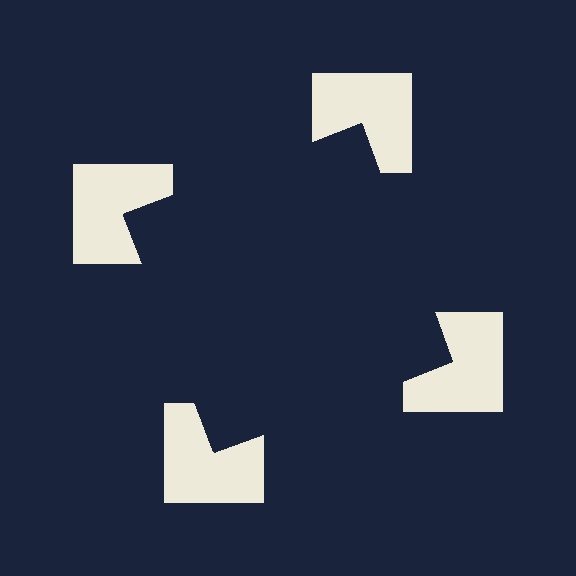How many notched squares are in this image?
There are 4 — one at each vertex of the illusory square.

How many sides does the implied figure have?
4 sides.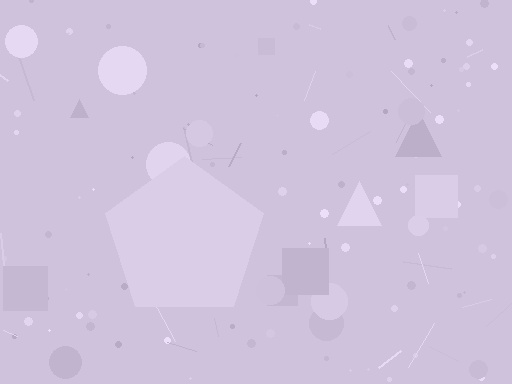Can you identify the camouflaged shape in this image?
The camouflaged shape is a pentagon.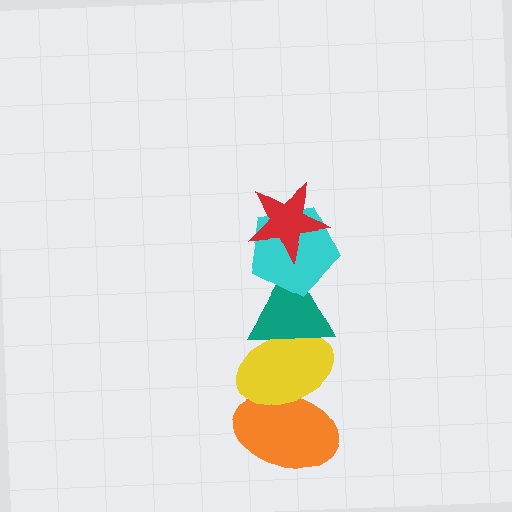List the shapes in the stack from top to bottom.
From top to bottom: the red star, the cyan pentagon, the teal triangle, the yellow ellipse, the orange ellipse.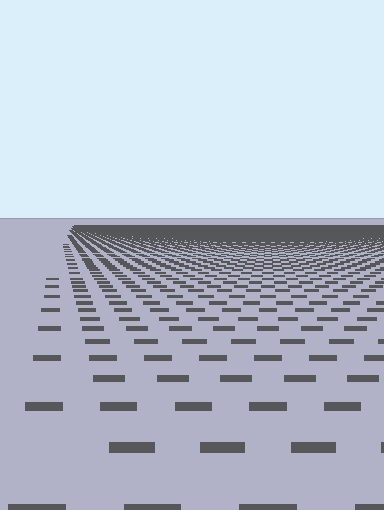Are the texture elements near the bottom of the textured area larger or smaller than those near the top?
Larger. Near the bottom, elements are closer to the viewer and appear at a bigger on-screen size.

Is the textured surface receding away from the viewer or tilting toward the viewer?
The surface is receding away from the viewer. Texture elements get smaller and denser toward the top.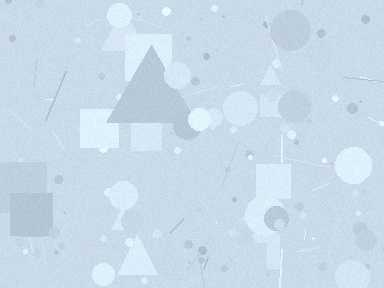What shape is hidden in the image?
A triangle is hidden in the image.